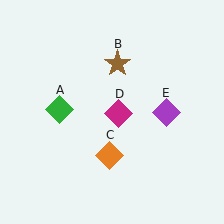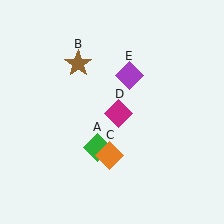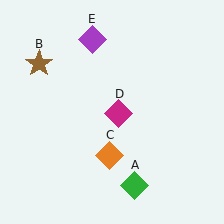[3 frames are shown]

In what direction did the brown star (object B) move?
The brown star (object B) moved left.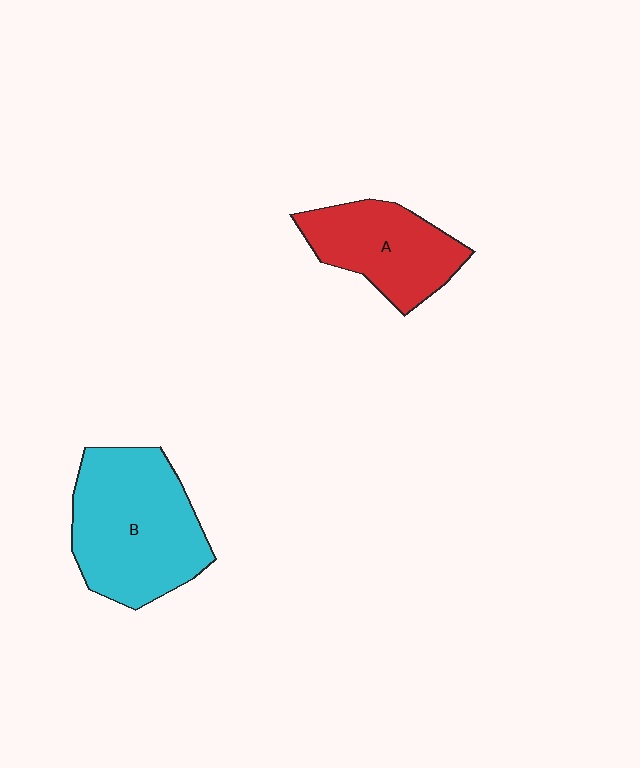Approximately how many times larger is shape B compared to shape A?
Approximately 1.5 times.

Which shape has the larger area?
Shape B (cyan).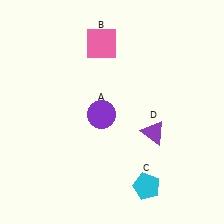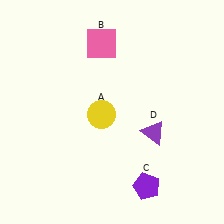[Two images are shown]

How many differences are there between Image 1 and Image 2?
There are 2 differences between the two images.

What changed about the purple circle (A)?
In Image 1, A is purple. In Image 2, it changed to yellow.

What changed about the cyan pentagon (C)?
In Image 1, C is cyan. In Image 2, it changed to purple.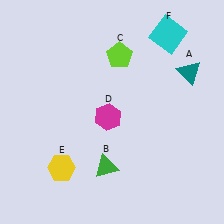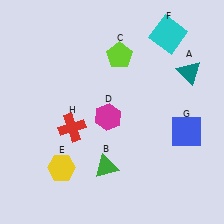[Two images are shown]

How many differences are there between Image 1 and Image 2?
There are 2 differences between the two images.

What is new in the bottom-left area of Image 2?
A red cross (H) was added in the bottom-left area of Image 2.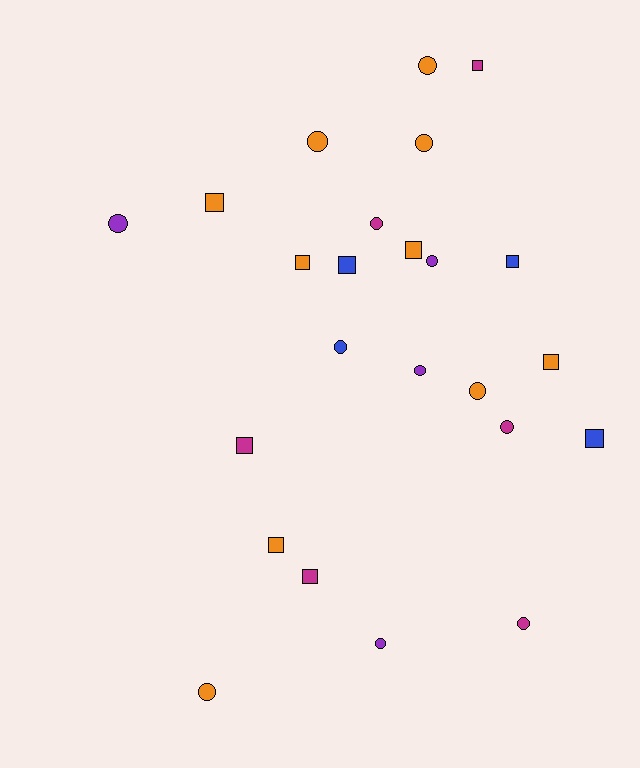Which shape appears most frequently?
Circle, with 13 objects.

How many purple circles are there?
There are 4 purple circles.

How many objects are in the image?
There are 24 objects.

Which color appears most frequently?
Orange, with 10 objects.